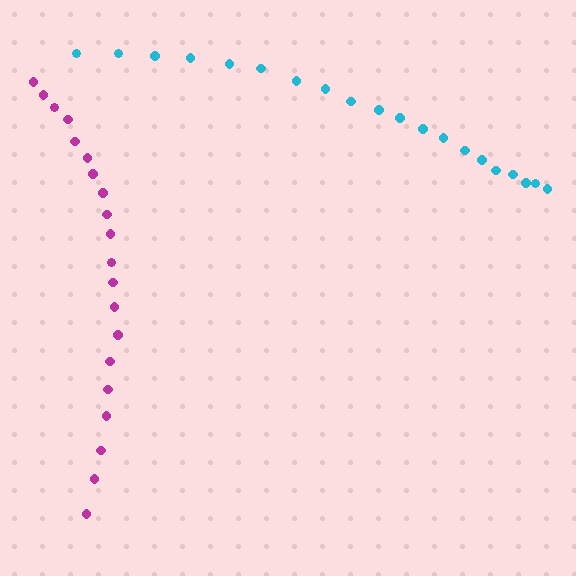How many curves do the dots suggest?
There are 2 distinct paths.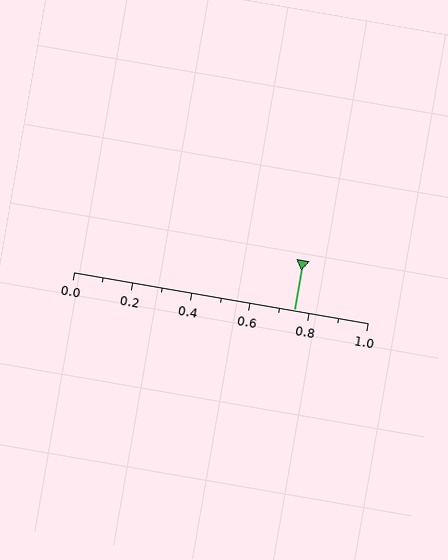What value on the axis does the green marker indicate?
The marker indicates approximately 0.75.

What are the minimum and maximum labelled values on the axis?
The axis runs from 0.0 to 1.0.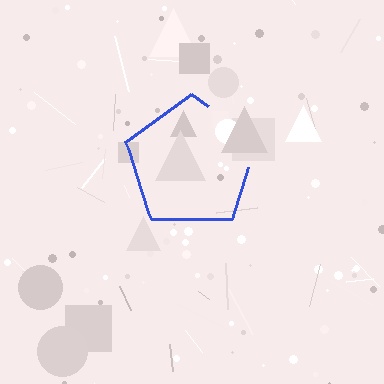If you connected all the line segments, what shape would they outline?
They would outline a pentagon.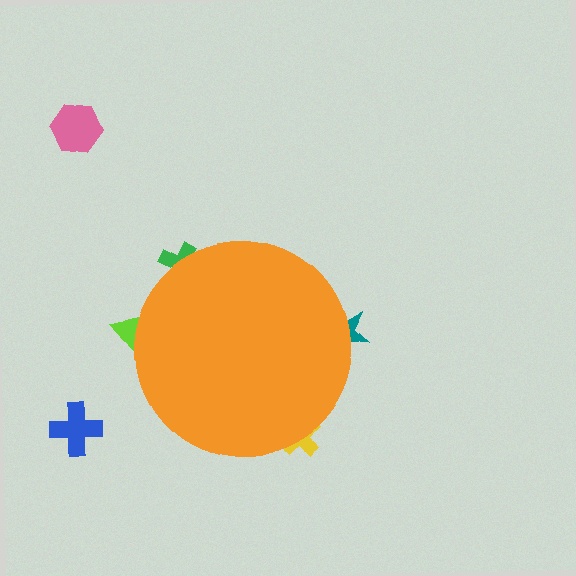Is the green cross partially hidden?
Yes, the green cross is partially hidden behind the orange circle.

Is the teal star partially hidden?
Yes, the teal star is partially hidden behind the orange circle.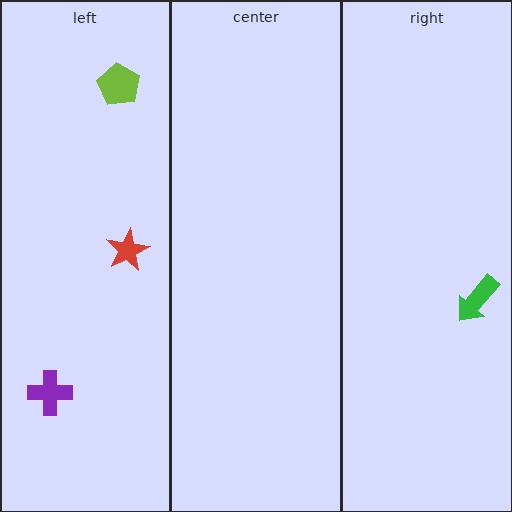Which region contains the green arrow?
The right region.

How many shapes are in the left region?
3.